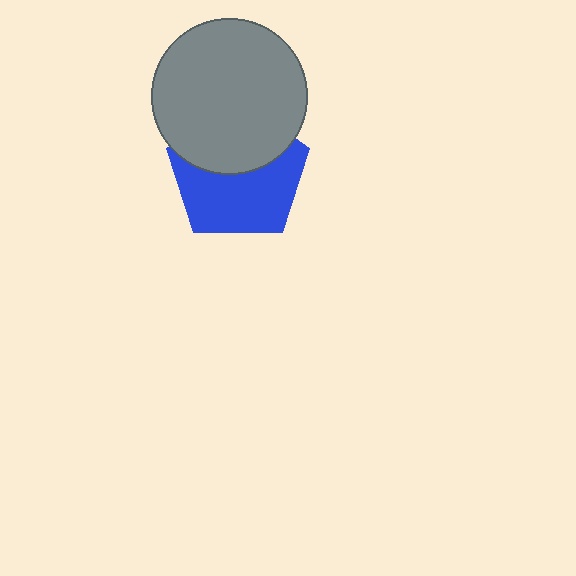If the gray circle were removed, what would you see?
You would see the complete blue pentagon.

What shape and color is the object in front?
The object in front is a gray circle.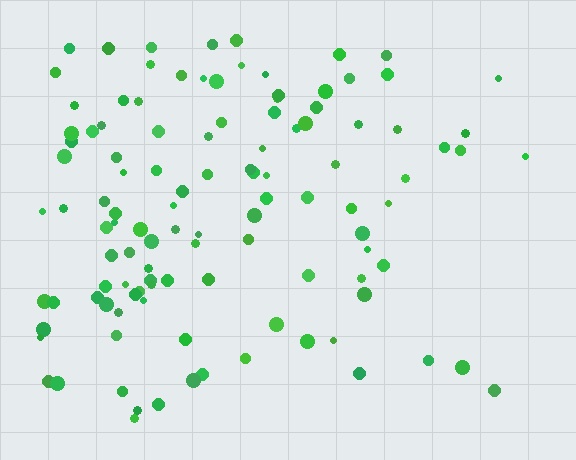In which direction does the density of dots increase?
From right to left, with the left side densest.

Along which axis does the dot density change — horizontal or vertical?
Horizontal.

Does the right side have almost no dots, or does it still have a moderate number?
Still a moderate number, just noticeably fewer than the left.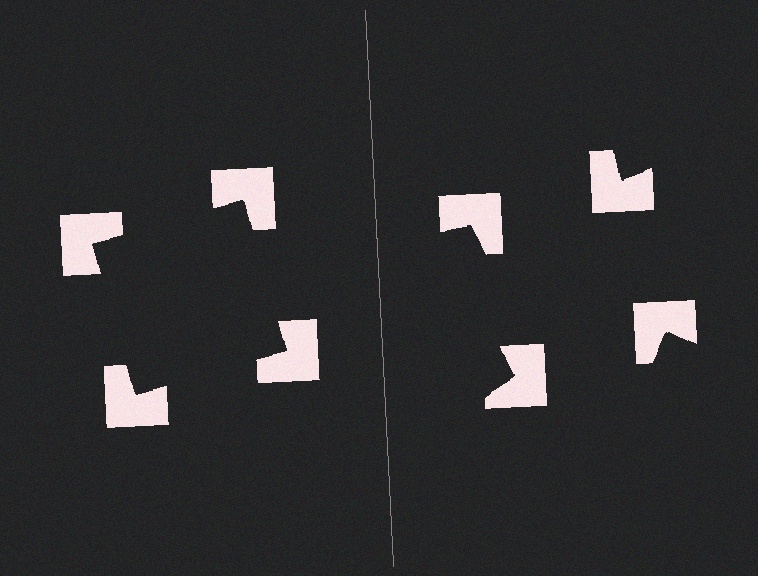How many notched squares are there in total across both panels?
8 — 4 on each side.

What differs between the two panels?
The notched squares are positioned identically on both sides; only the wedge orientations differ. On the left they align to a square; on the right they are misaligned.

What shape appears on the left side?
An illusory square.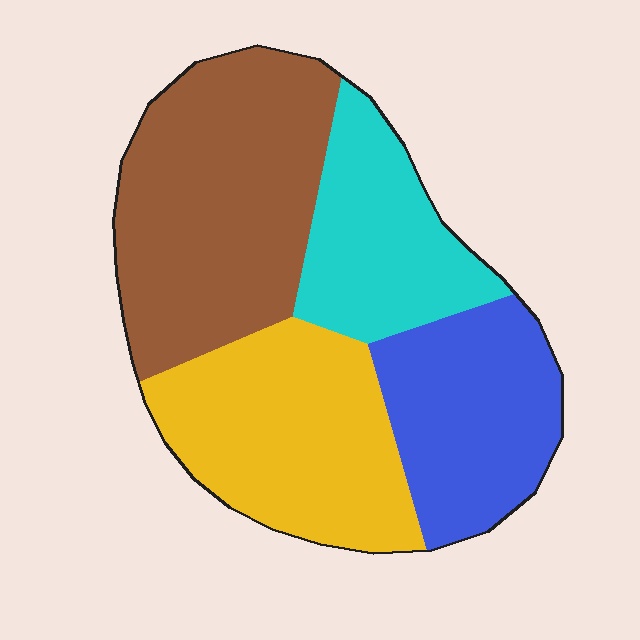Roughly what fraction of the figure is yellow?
Yellow takes up about one quarter (1/4) of the figure.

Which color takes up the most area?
Brown, at roughly 35%.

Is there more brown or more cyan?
Brown.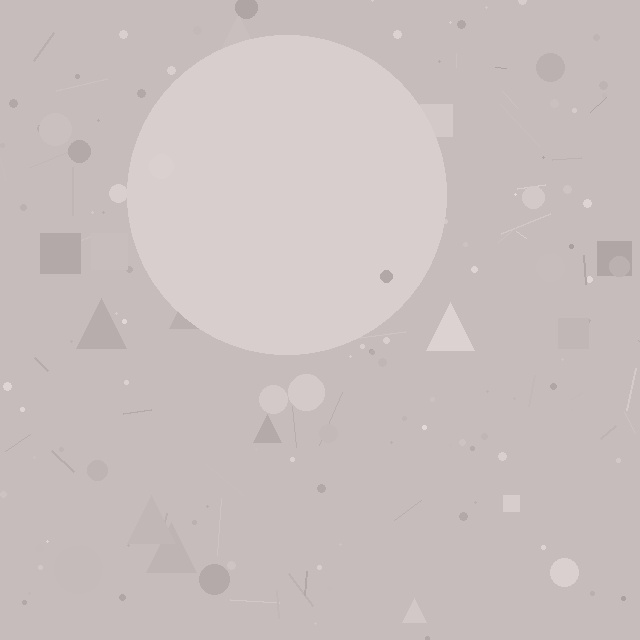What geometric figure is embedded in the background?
A circle is embedded in the background.